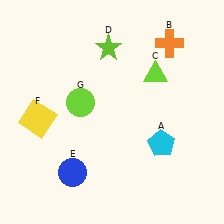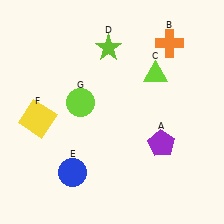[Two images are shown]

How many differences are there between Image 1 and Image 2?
There is 1 difference between the two images.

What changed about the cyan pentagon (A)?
In Image 1, A is cyan. In Image 2, it changed to purple.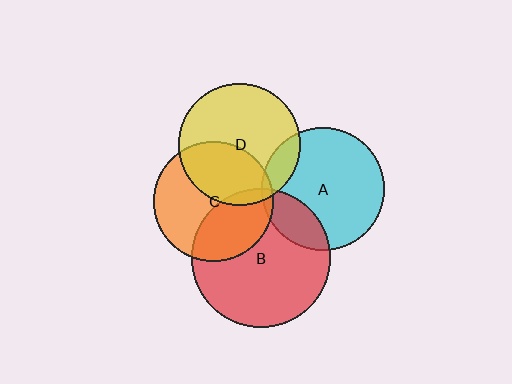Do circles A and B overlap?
Yes.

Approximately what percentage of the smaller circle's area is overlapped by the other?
Approximately 20%.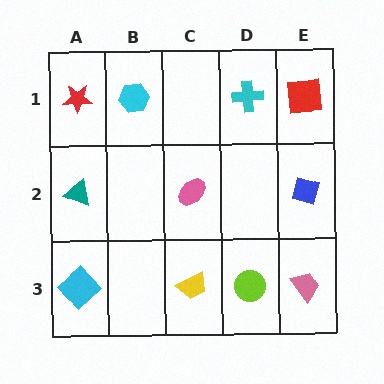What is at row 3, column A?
A cyan diamond.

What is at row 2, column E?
A blue square.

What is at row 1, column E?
A red square.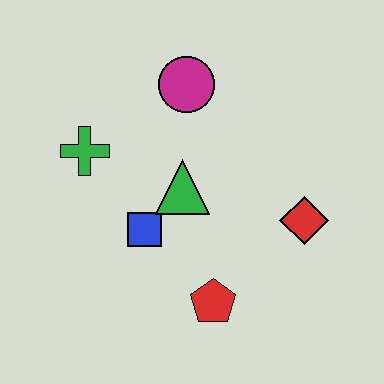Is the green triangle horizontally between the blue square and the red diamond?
Yes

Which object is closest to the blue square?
The green triangle is closest to the blue square.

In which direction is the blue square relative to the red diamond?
The blue square is to the left of the red diamond.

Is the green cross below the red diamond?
No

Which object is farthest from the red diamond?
The green cross is farthest from the red diamond.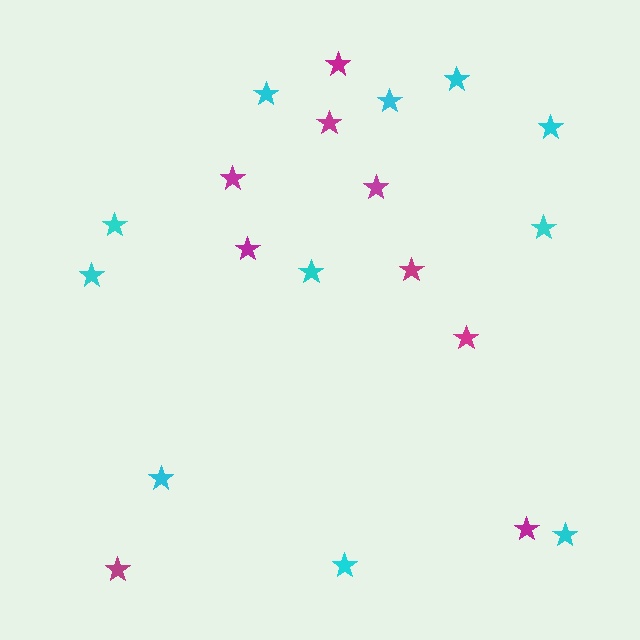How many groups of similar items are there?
There are 2 groups: one group of cyan stars (11) and one group of magenta stars (9).